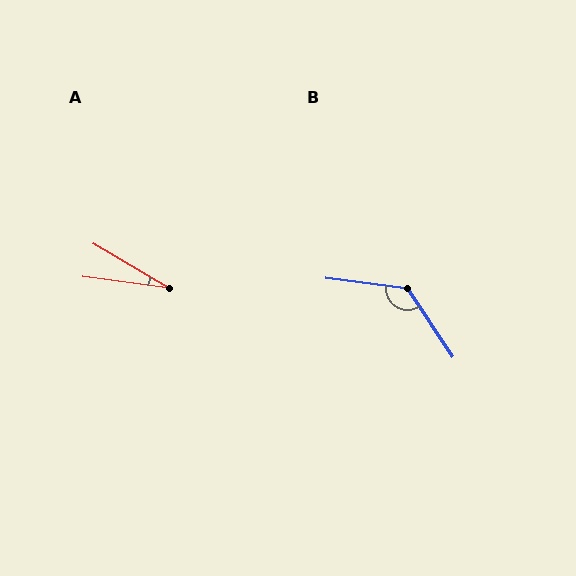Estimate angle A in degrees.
Approximately 23 degrees.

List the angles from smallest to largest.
A (23°), B (131°).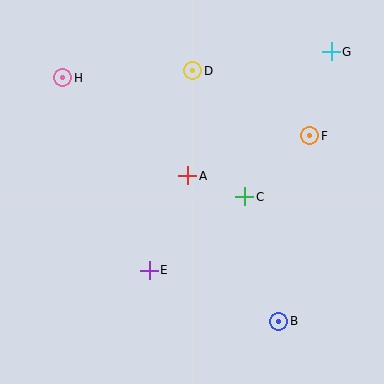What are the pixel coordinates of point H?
Point H is at (63, 78).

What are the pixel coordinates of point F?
Point F is at (310, 136).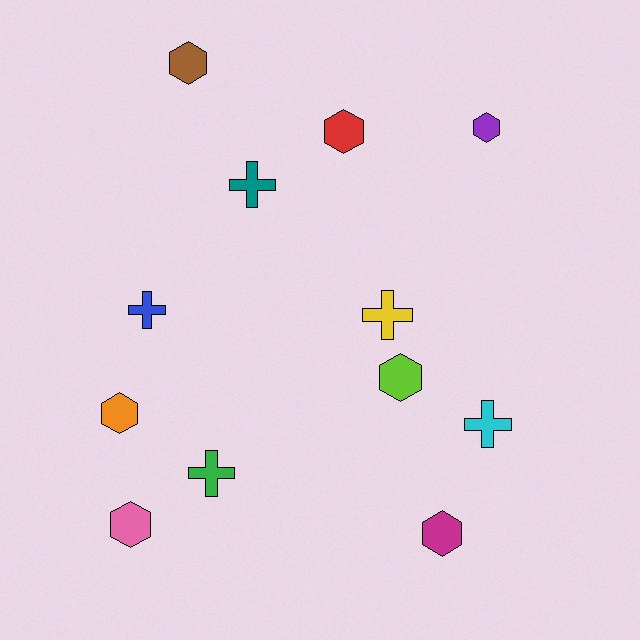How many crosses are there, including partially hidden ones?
There are 5 crosses.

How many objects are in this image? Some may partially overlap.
There are 12 objects.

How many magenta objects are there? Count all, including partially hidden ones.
There is 1 magenta object.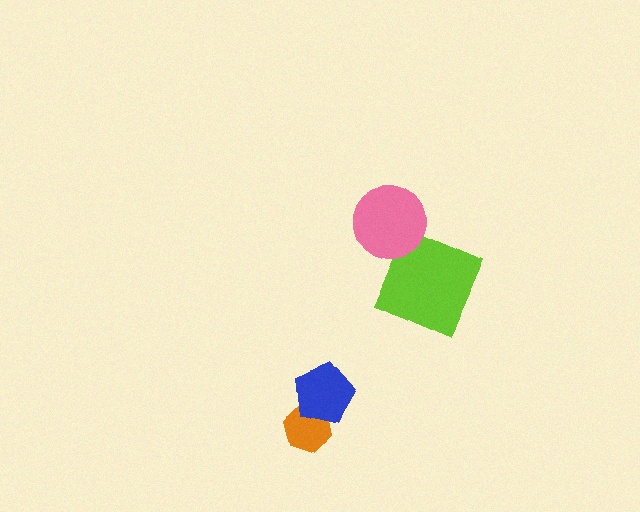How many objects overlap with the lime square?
0 objects overlap with the lime square.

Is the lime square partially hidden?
No, no other shape covers it.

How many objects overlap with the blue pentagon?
1 object overlaps with the blue pentagon.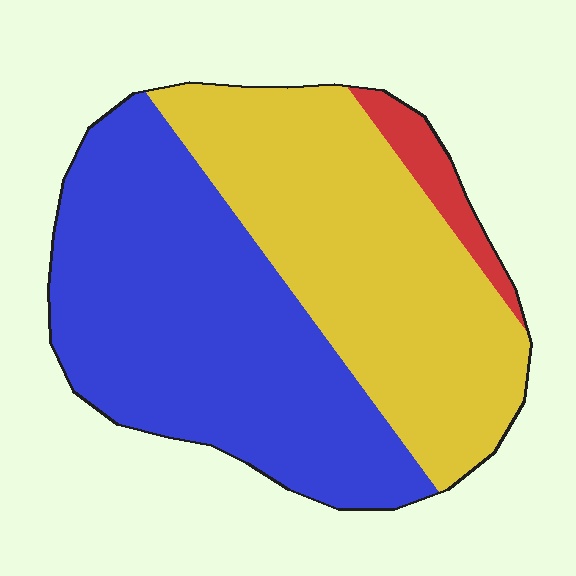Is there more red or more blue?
Blue.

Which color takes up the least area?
Red, at roughly 5%.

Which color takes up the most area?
Blue, at roughly 50%.